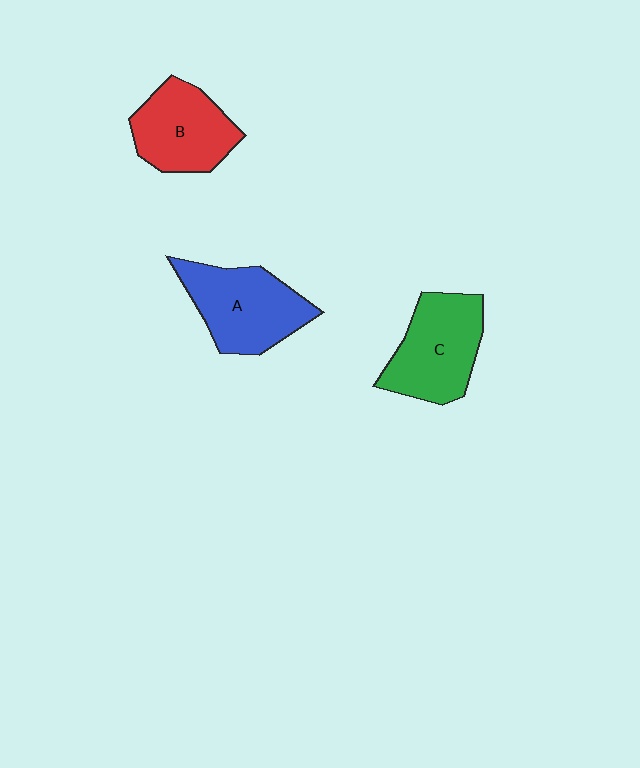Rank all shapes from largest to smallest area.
From largest to smallest: A (blue), C (green), B (red).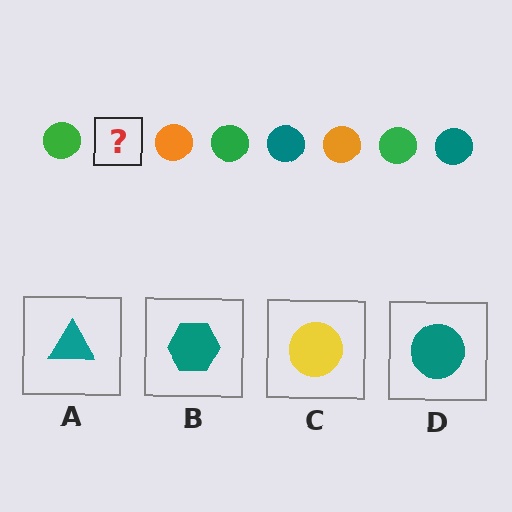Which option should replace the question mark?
Option D.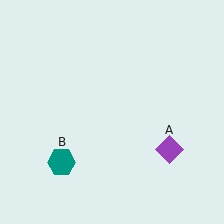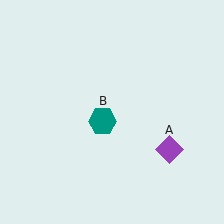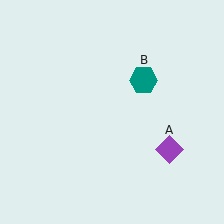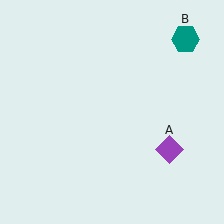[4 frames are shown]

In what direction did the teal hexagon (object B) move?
The teal hexagon (object B) moved up and to the right.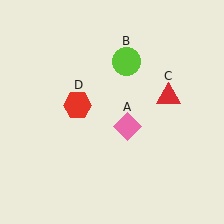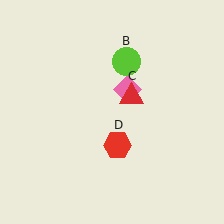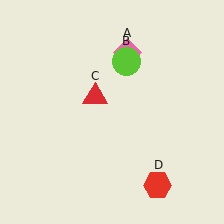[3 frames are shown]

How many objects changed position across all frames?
3 objects changed position: pink diamond (object A), red triangle (object C), red hexagon (object D).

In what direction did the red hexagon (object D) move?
The red hexagon (object D) moved down and to the right.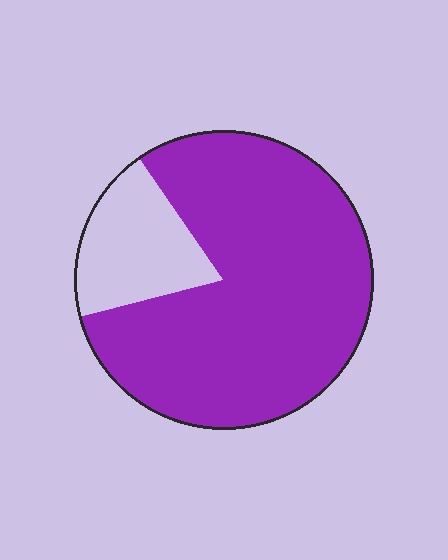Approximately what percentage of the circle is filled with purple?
Approximately 80%.